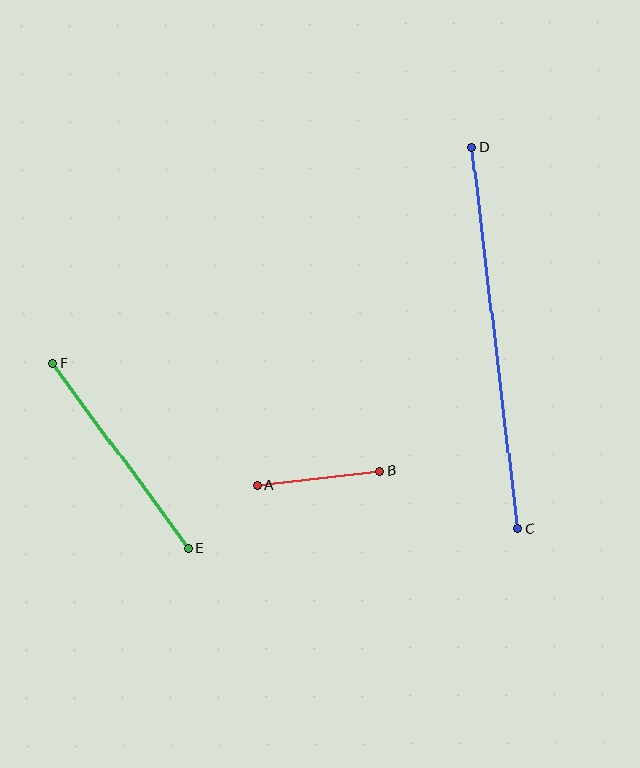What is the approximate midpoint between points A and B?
The midpoint is at approximately (318, 478) pixels.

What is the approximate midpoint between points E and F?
The midpoint is at approximately (121, 456) pixels.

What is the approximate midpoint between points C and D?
The midpoint is at approximately (495, 338) pixels.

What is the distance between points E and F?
The distance is approximately 229 pixels.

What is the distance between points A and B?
The distance is approximately 123 pixels.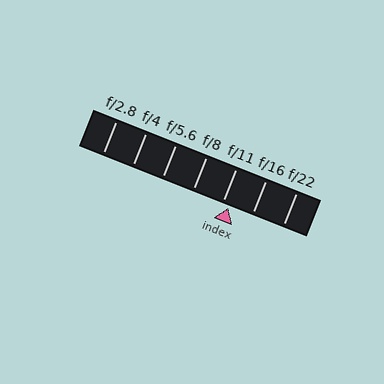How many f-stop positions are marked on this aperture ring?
There are 7 f-stop positions marked.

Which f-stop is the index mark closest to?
The index mark is closest to f/11.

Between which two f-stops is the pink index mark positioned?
The index mark is between f/11 and f/16.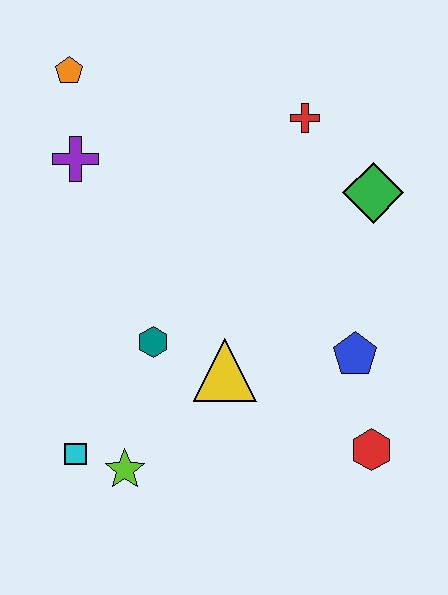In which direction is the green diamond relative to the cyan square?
The green diamond is to the right of the cyan square.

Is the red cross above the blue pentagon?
Yes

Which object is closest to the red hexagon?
The blue pentagon is closest to the red hexagon.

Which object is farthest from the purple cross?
The red hexagon is farthest from the purple cross.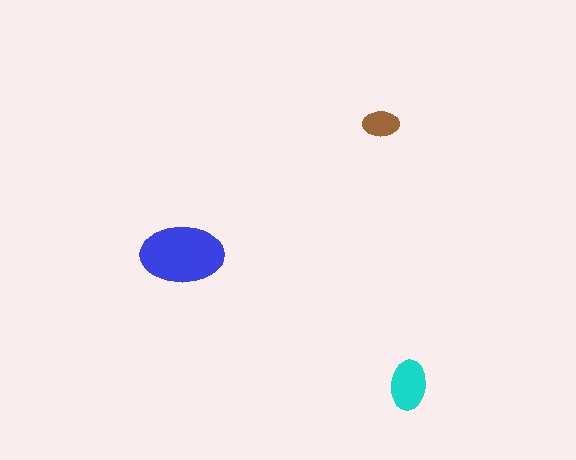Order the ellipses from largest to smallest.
the blue one, the cyan one, the brown one.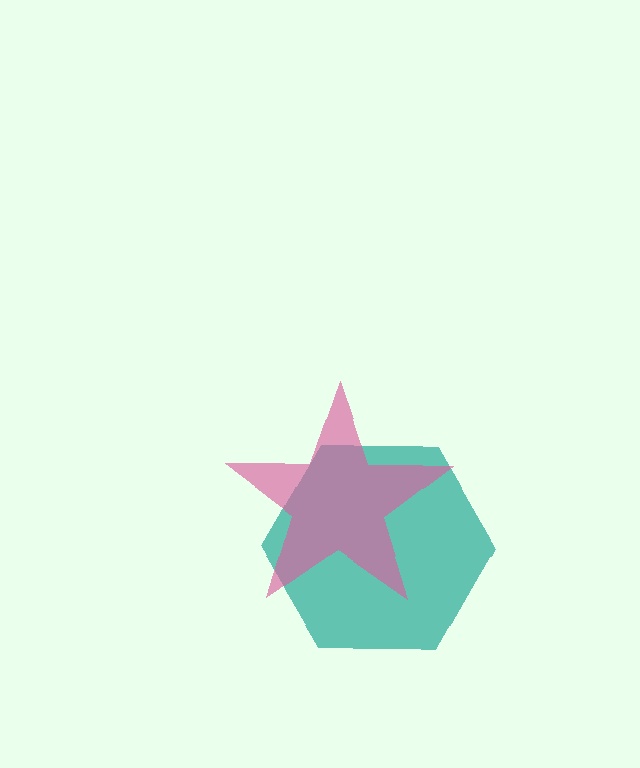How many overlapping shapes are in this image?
There are 2 overlapping shapes in the image.